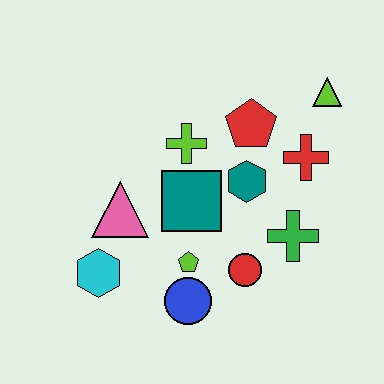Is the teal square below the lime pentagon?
No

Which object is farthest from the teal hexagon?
The cyan hexagon is farthest from the teal hexagon.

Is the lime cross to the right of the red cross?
No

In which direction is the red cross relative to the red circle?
The red cross is above the red circle.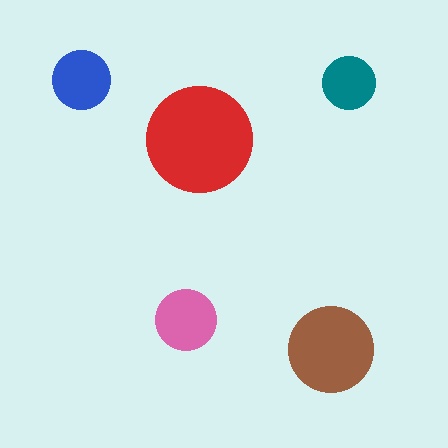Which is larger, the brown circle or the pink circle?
The brown one.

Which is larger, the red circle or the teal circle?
The red one.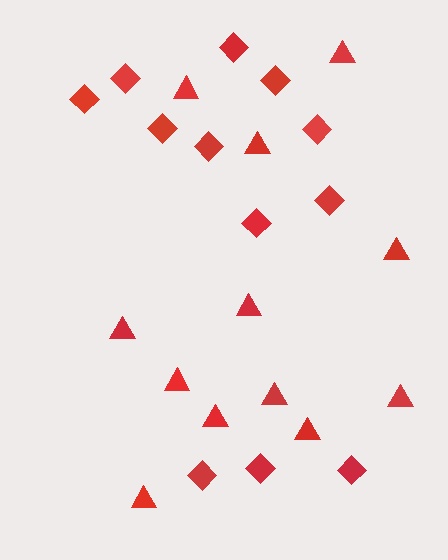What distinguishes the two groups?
There are 2 groups: one group of diamonds (12) and one group of triangles (12).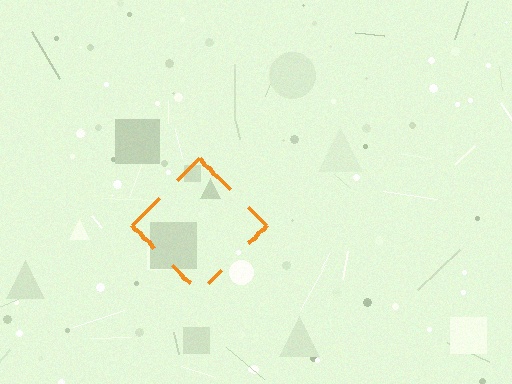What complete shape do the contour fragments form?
The contour fragments form a diamond.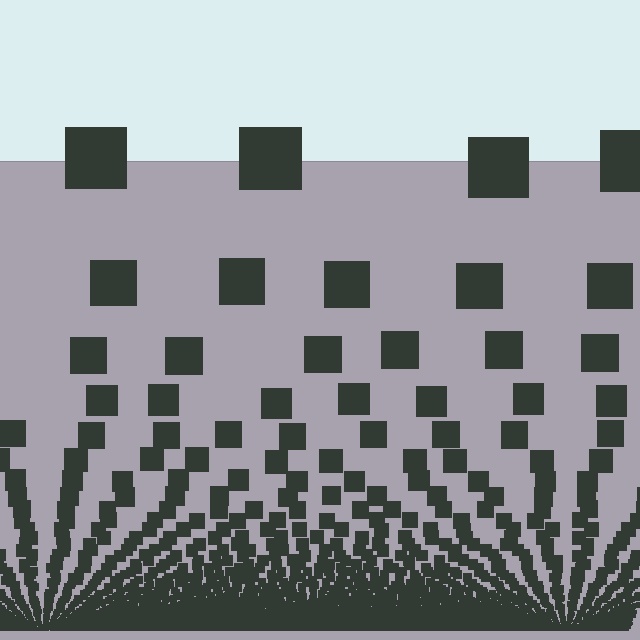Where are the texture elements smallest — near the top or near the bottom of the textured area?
Near the bottom.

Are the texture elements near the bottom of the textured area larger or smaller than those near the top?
Smaller. The gradient is inverted — elements near the bottom are smaller and denser.